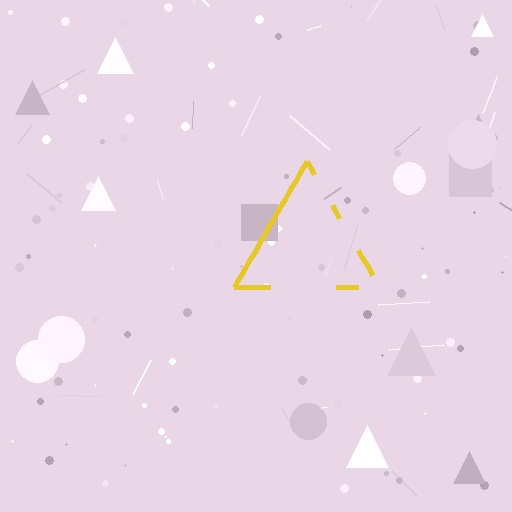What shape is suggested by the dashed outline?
The dashed outline suggests a triangle.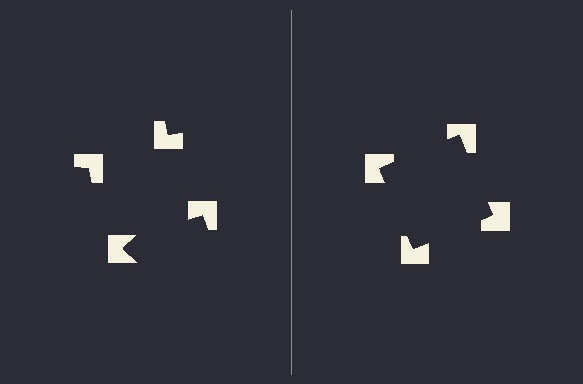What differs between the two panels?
The notched squares are positioned identically on both sides; only the wedge orientations differ. On the right they align to a square; on the left they are misaligned.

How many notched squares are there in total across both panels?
8 — 4 on each side.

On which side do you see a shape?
An illusory square appears on the right side. On the left side the wedge cuts are rotated, so no coherent shape forms.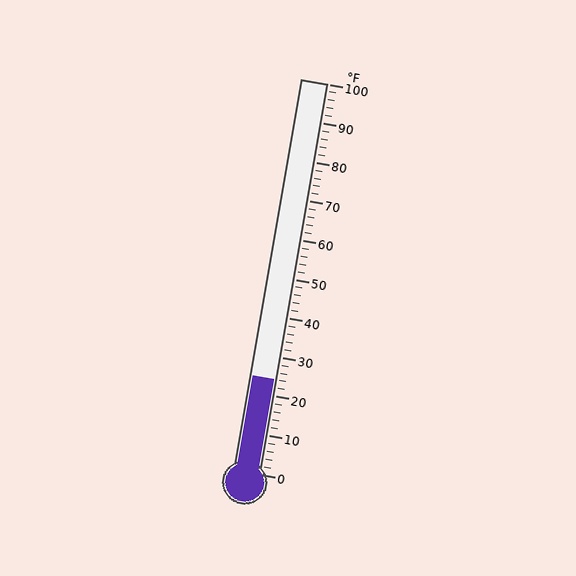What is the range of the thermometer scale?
The thermometer scale ranges from 0°F to 100°F.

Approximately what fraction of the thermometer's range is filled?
The thermometer is filled to approximately 25% of its range.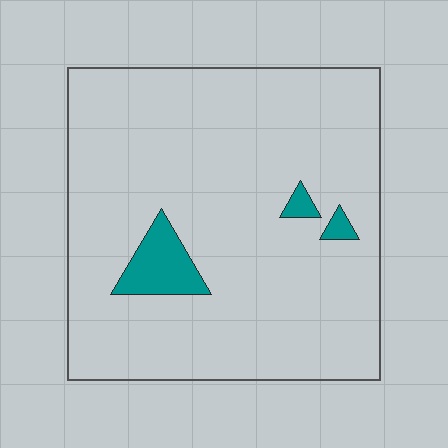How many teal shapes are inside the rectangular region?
3.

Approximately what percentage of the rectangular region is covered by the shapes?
Approximately 5%.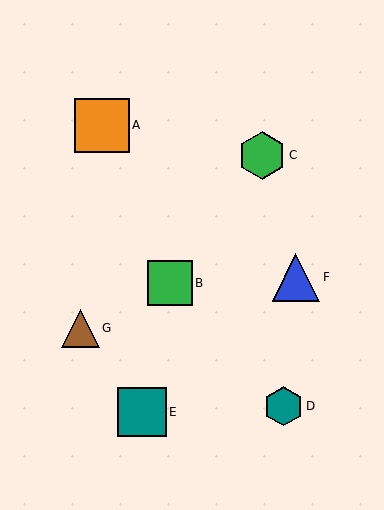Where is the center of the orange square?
The center of the orange square is at (102, 125).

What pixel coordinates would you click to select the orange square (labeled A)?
Click at (102, 125) to select the orange square A.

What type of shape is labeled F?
Shape F is a blue triangle.